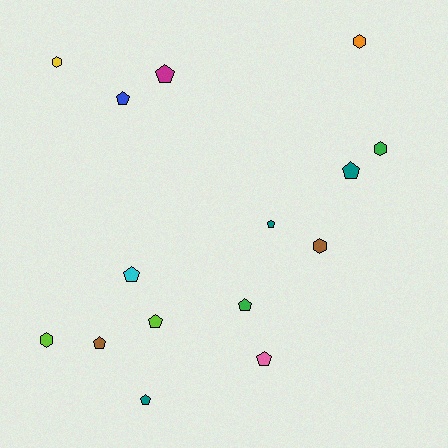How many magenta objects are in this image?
There is 1 magenta object.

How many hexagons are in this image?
There are 5 hexagons.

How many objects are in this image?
There are 15 objects.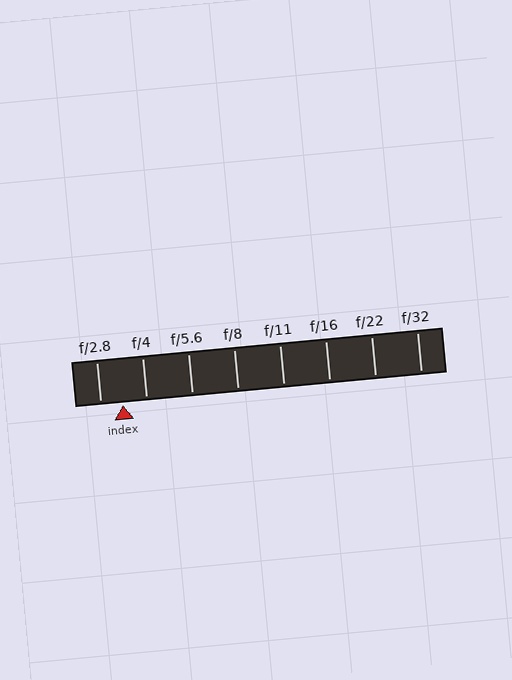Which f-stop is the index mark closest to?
The index mark is closest to f/2.8.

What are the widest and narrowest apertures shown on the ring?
The widest aperture shown is f/2.8 and the narrowest is f/32.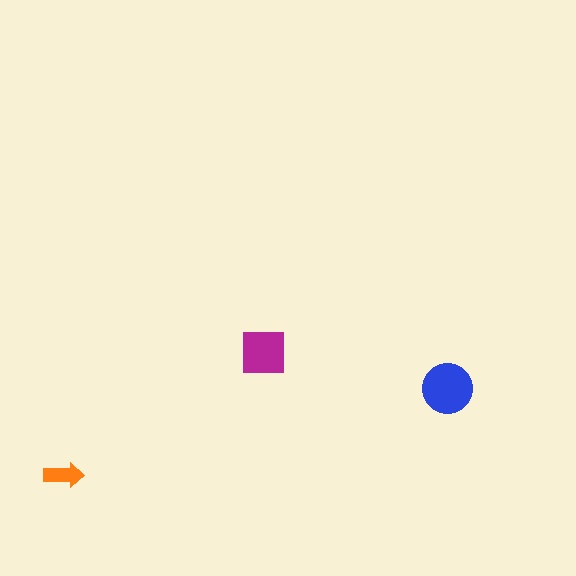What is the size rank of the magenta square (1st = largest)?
2nd.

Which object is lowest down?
The orange arrow is bottommost.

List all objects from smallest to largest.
The orange arrow, the magenta square, the blue circle.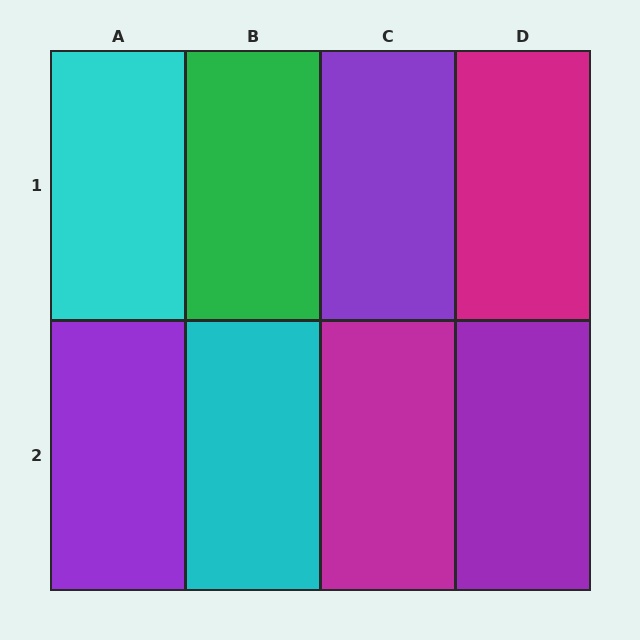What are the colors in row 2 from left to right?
Purple, cyan, magenta, purple.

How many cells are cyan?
2 cells are cyan.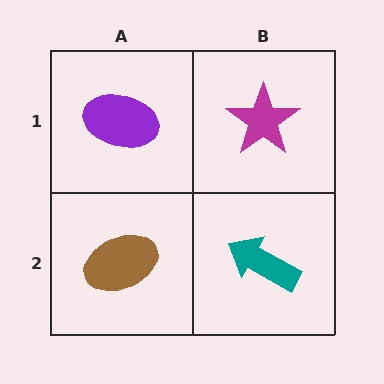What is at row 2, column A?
A brown ellipse.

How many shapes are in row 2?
2 shapes.